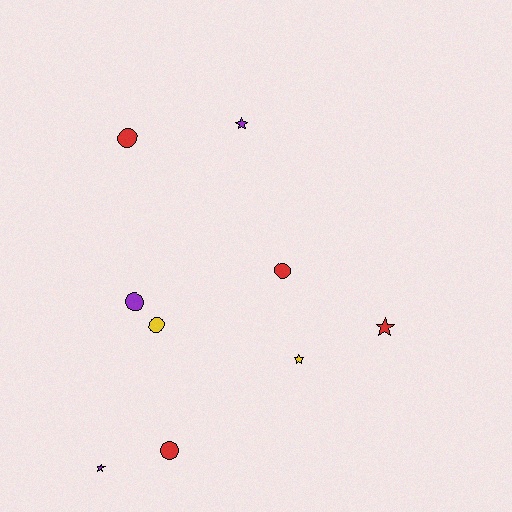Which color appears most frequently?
Red, with 4 objects.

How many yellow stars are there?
There is 1 yellow star.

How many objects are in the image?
There are 9 objects.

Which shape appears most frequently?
Circle, with 5 objects.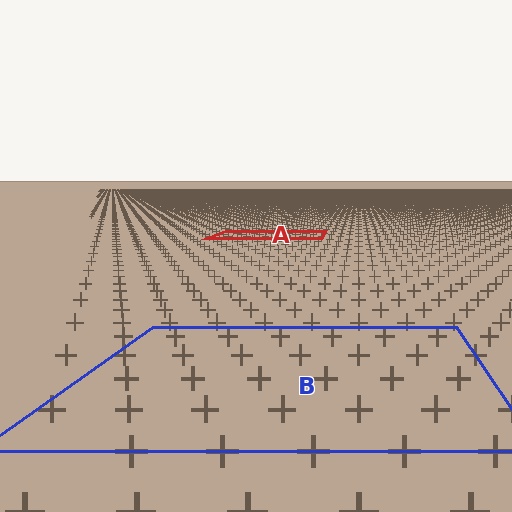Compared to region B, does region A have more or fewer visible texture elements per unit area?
Region A has more texture elements per unit area — they are packed more densely because it is farther away.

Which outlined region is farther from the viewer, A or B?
Region A is farther from the viewer — the texture elements inside it appear smaller and more densely packed.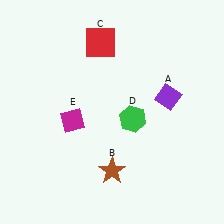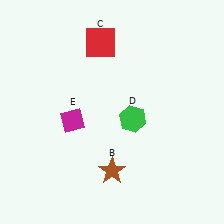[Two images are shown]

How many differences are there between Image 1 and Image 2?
There is 1 difference between the two images.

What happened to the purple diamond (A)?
The purple diamond (A) was removed in Image 2. It was in the top-right area of Image 1.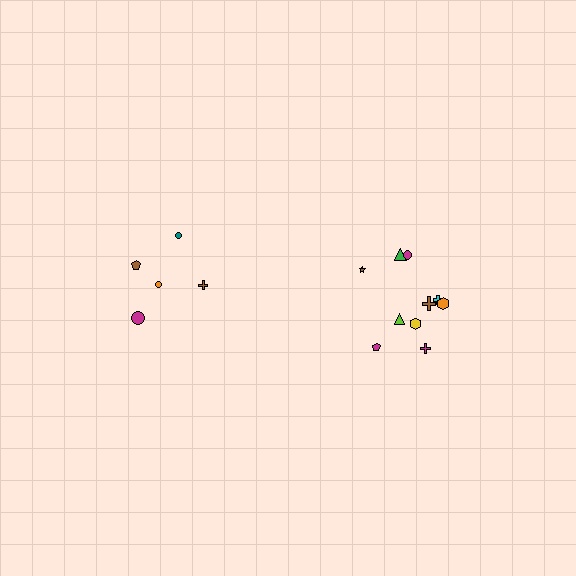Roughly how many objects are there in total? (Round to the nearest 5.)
Roughly 15 objects in total.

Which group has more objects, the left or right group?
The right group.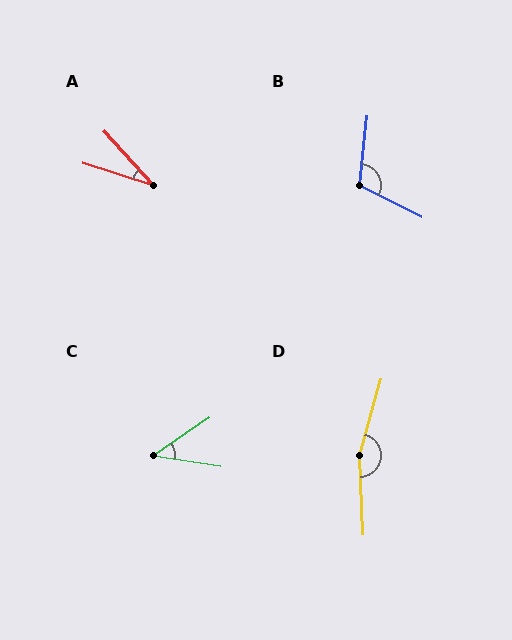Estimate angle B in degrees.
Approximately 111 degrees.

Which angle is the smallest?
A, at approximately 30 degrees.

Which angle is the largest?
D, at approximately 162 degrees.